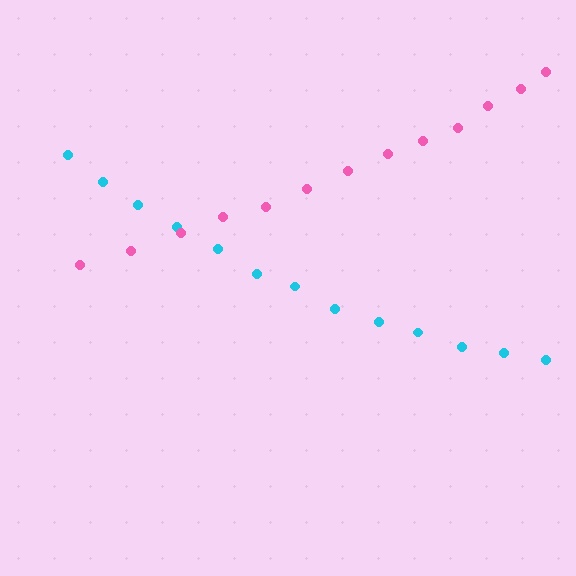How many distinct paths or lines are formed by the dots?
There are 2 distinct paths.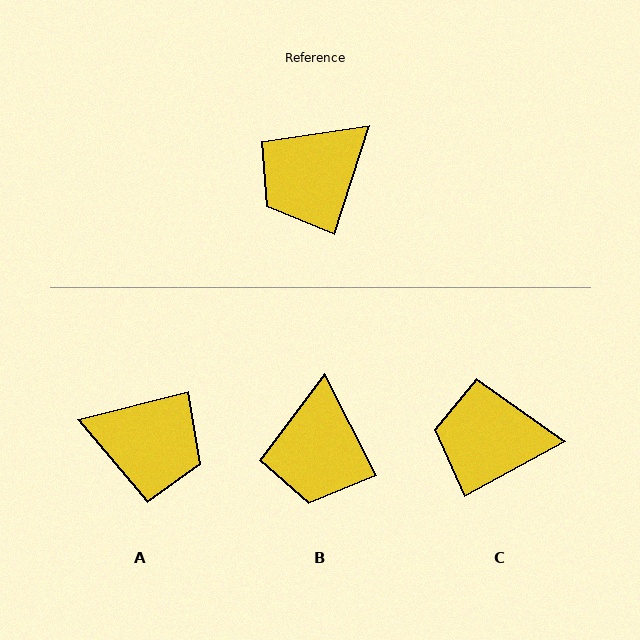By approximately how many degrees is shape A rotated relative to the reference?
Approximately 122 degrees counter-clockwise.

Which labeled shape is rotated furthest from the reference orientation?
A, about 122 degrees away.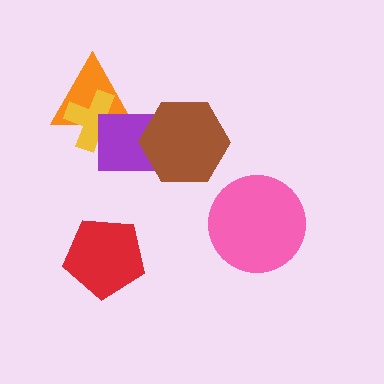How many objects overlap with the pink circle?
0 objects overlap with the pink circle.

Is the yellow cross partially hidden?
Yes, it is partially covered by another shape.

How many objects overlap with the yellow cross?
2 objects overlap with the yellow cross.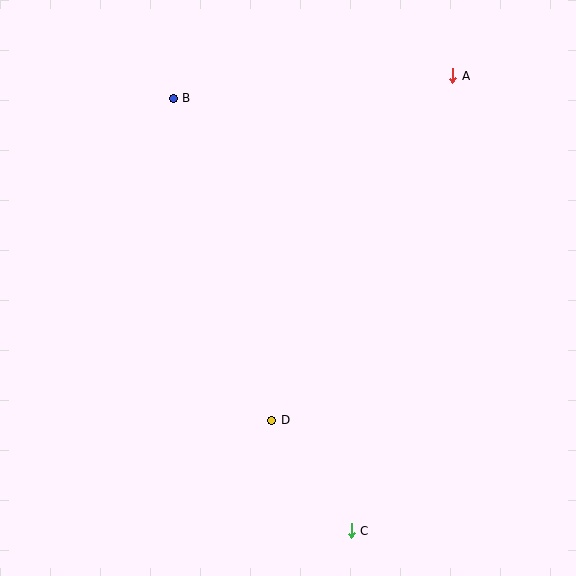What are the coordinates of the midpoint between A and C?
The midpoint between A and C is at (402, 303).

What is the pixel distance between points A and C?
The distance between A and C is 466 pixels.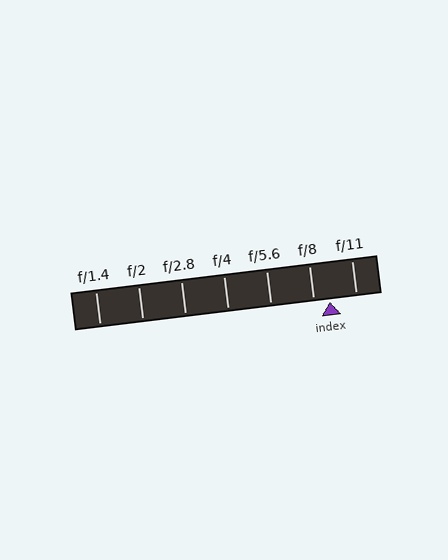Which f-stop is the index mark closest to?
The index mark is closest to f/8.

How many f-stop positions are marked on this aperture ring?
There are 7 f-stop positions marked.